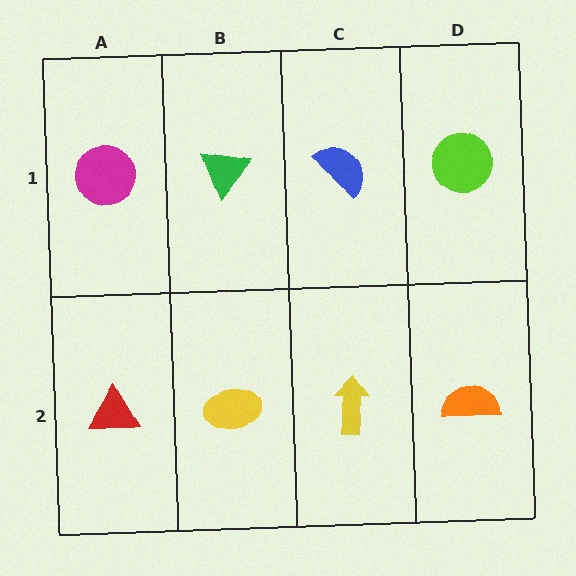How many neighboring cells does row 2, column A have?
2.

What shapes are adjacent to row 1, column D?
An orange semicircle (row 2, column D), a blue semicircle (row 1, column C).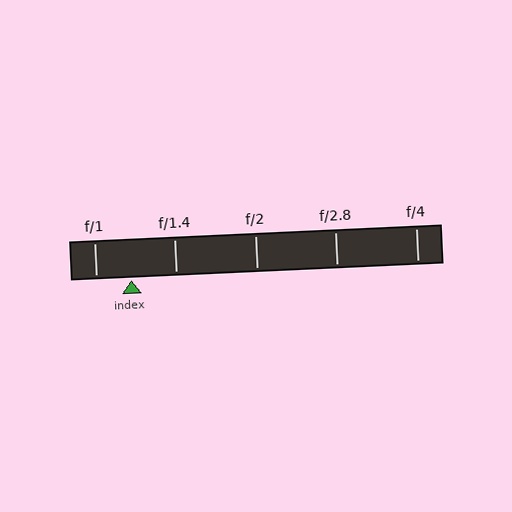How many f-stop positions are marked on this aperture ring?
There are 5 f-stop positions marked.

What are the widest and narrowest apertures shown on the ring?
The widest aperture shown is f/1 and the narrowest is f/4.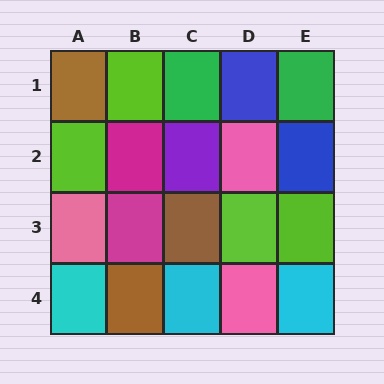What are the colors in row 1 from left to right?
Brown, lime, green, blue, green.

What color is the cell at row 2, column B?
Magenta.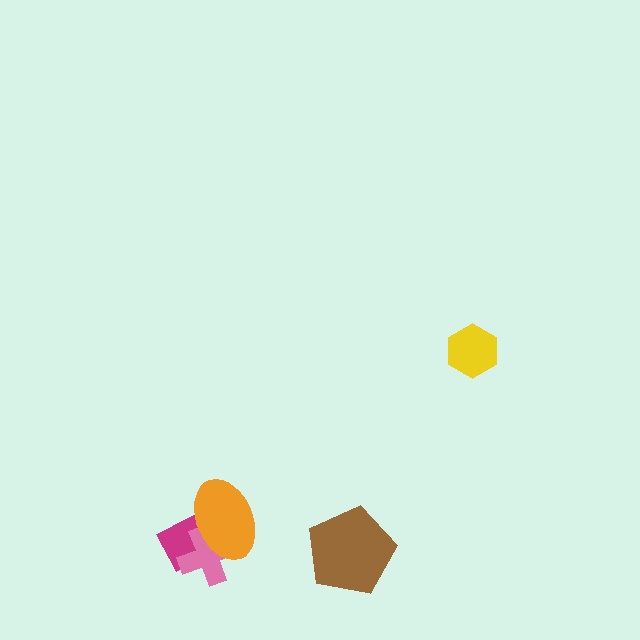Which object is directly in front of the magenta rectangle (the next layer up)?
The pink cross is directly in front of the magenta rectangle.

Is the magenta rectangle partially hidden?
Yes, it is partially covered by another shape.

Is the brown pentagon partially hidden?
No, no other shape covers it.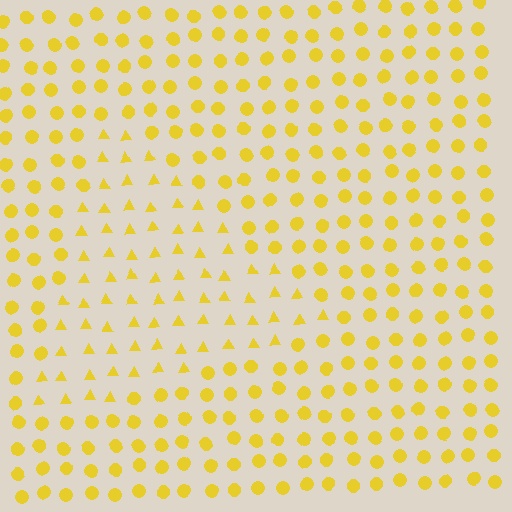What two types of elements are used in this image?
The image uses triangles inside the triangle region and circles outside it.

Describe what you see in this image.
The image is filled with small yellow elements arranged in a uniform grid. A triangle-shaped region contains triangles, while the surrounding area contains circles. The boundary is defined purely by the change in element shape.